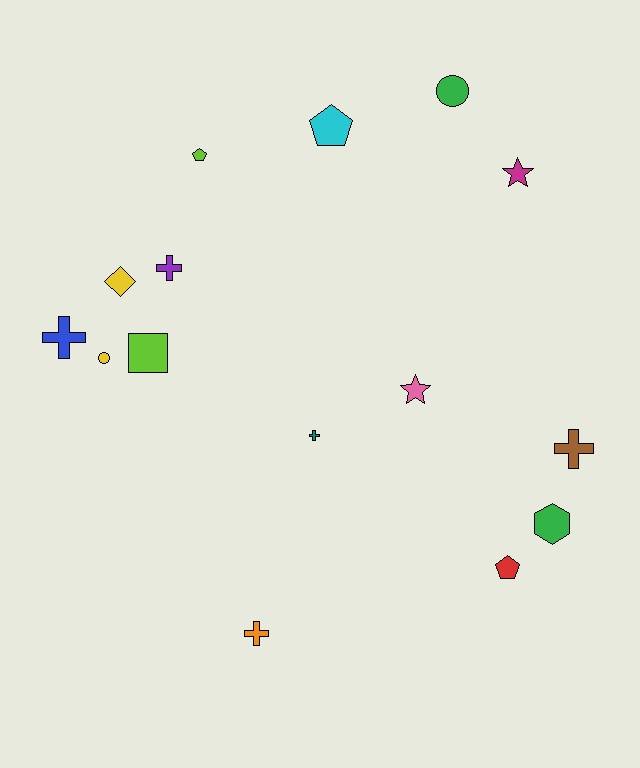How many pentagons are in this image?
There are 3 pentagons.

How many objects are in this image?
There are 15 objects.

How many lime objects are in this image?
There are 2 lime objects.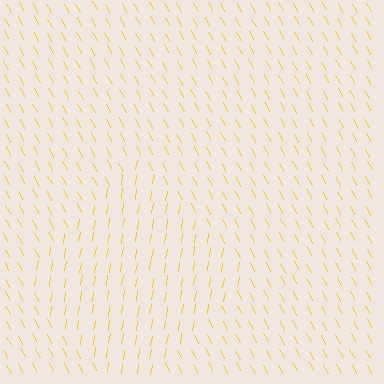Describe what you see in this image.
The image is filled with small yellow line segments. A diamond region in the image has lines oriented differently from the surrounding lines, creating a visible texture boundary.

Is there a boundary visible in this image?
Yes, there is a texture boundary formed by a change in line orientation.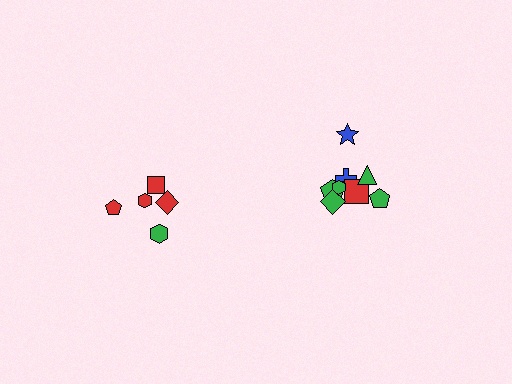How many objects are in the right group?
There are 8 objects.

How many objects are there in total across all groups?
There are 13 objects.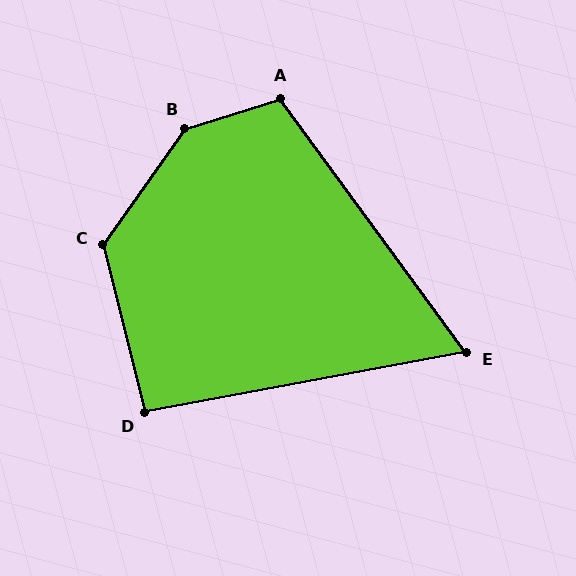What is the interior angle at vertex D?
Approximately 93 degrees (approximately right).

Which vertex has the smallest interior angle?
E, at approximately 64 degrees.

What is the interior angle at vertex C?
Approximately 131 degrees (obtuse).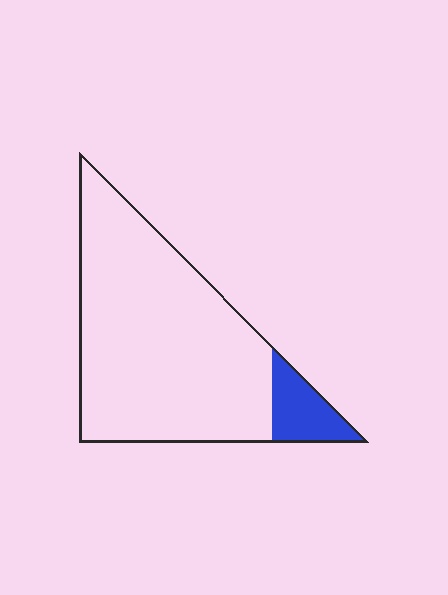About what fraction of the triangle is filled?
About one tenth (1/10).